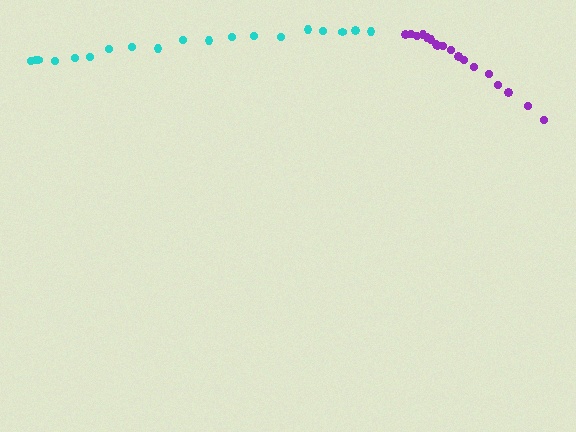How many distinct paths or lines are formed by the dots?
There are 2 distinct paths.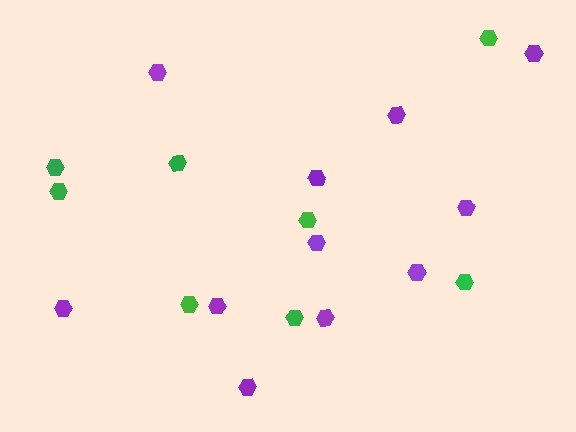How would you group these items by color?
There are 2 groups: one group of green hexagons (8) and one group of purple hexagons (11).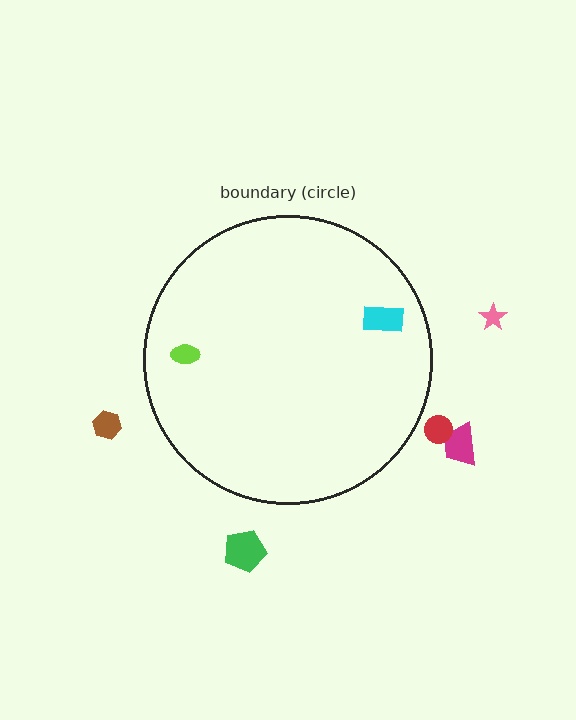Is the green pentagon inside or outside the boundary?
Outside.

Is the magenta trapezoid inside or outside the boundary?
Outside.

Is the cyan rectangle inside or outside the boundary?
Inside.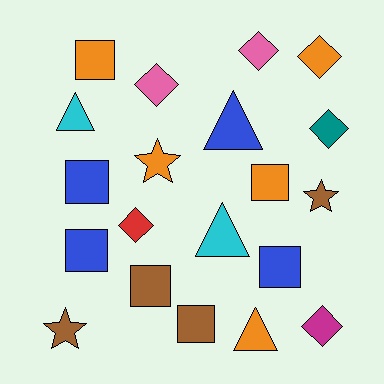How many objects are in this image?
There are 20 objects.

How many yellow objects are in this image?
There are no yellow objects.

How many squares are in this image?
There are 7 squares.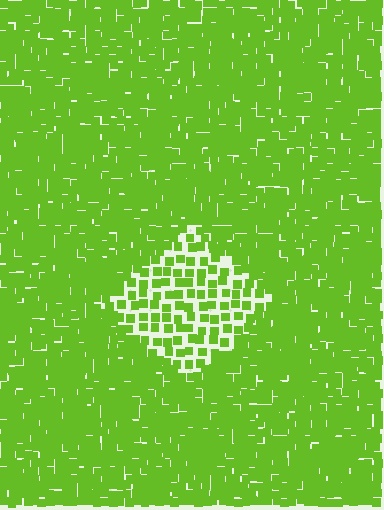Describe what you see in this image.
The image contains small lime elements arranged at two different densities. A diamond-shaped region is visible where the elements are less densely packed than the surrounding area.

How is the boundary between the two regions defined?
The boundary is defined by a change in element density (approximately 2.2x ratio). All elements are the same color, size, and shape.